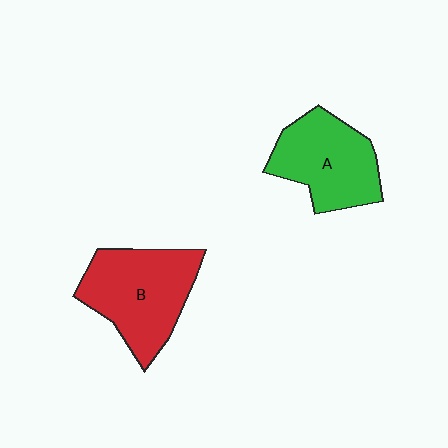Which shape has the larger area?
Shape B (red).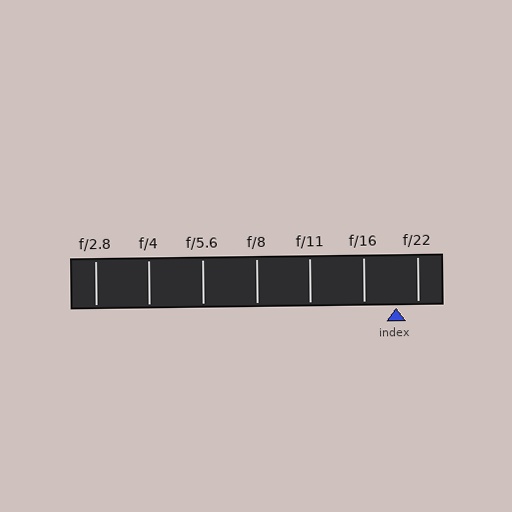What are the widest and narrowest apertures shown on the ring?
The widest aperture shown is f/2.8 and the narrowest is f/22.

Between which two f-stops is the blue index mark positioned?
The index mark is between f/16 and f/22.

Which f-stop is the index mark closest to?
The index mark is closest to f/22.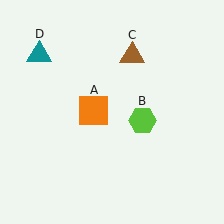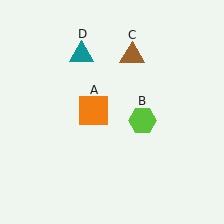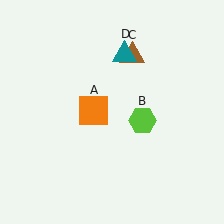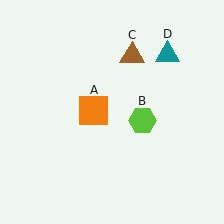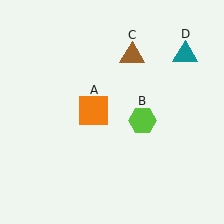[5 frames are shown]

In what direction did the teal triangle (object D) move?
The teal triangle (object D) moved right.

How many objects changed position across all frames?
1 object changed position: teal triangle (object D).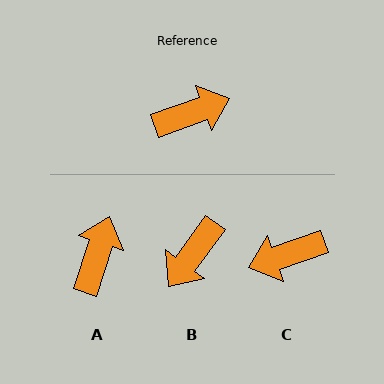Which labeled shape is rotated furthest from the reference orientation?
C, about 179 degrees away.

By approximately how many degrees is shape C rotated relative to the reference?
Approximately 179 degrees counter-clockwise.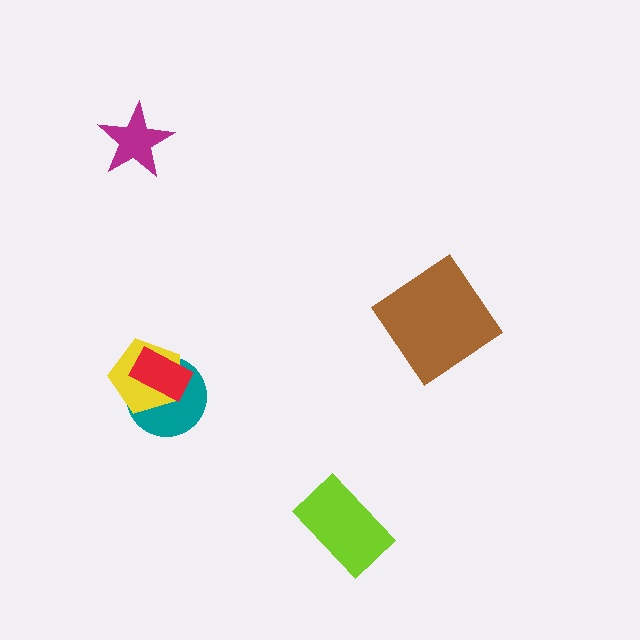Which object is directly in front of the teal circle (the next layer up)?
The yellow pentagon is directly in front of the teal circle.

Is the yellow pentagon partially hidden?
Yes, it is partially covered by another shape.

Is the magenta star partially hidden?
No, no other shape covers it.